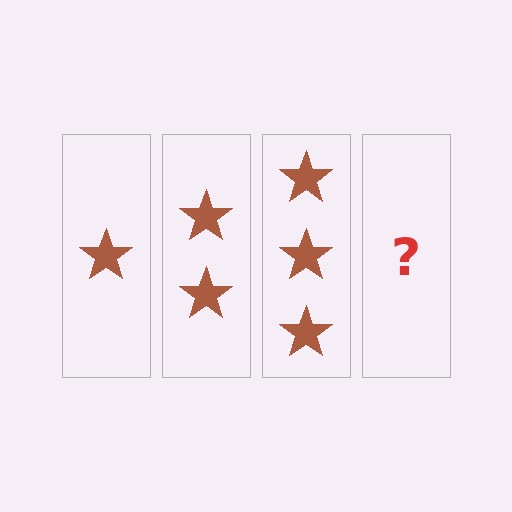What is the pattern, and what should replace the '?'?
The pattern is that each step adds one more star. The '?' should be 4 stars.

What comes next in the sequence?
The next element should be 4 stars.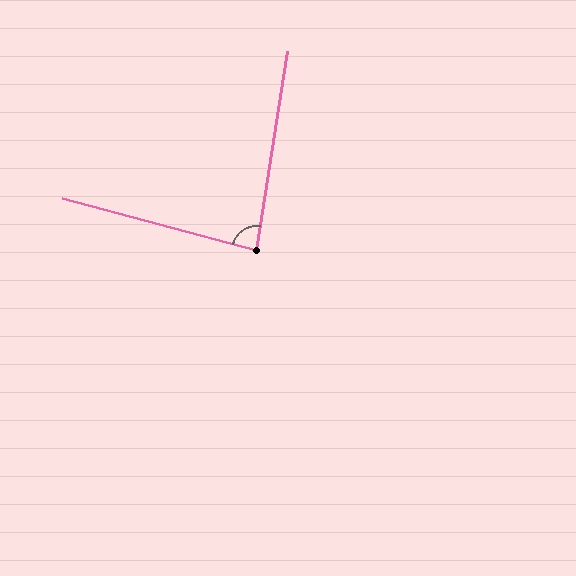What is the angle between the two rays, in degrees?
Approximately 84 degrees.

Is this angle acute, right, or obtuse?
It is acute.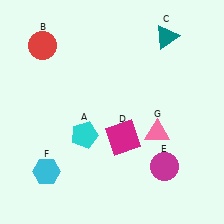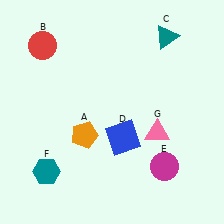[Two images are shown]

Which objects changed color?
A changed from cyan to orange. D changed from magenta to blue. F changed from cyan to teal.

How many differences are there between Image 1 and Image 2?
There are 3 differences between the two images.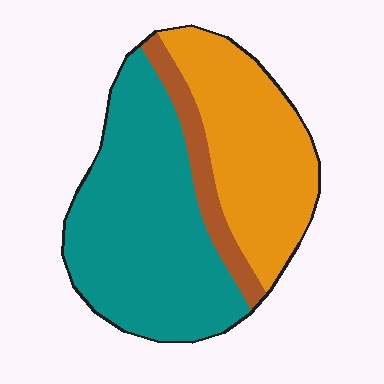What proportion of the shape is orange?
Orange takes up about three eighths (3/8) of the shape.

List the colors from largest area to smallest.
From largest to smallest: teal, orange, brown.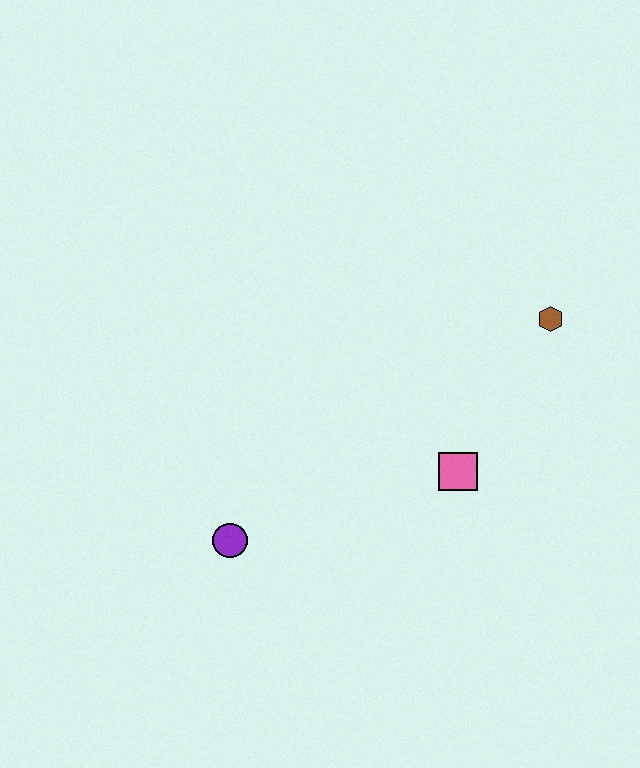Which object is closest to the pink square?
The brown hexagon is closest to the pink square.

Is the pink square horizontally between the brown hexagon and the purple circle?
Yes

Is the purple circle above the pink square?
No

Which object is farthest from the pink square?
The purple circle is farthest from the pink square.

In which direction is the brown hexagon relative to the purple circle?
The brown hexagon is to the right of the purple circle.